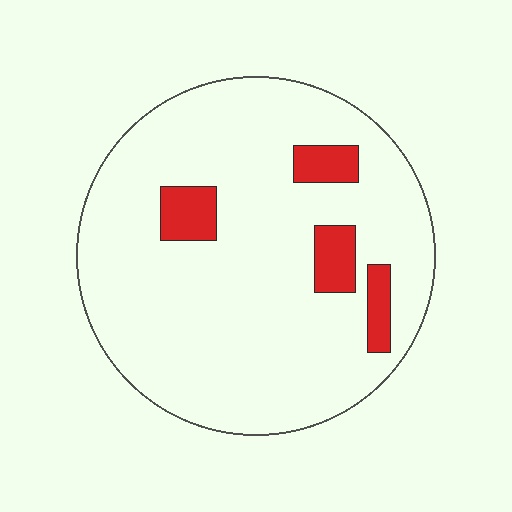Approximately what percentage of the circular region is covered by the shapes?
Approximately 10%.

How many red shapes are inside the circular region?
4.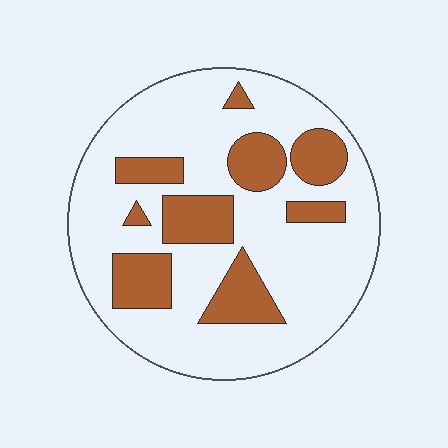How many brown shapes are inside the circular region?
9.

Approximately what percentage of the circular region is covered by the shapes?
Approximately 25%.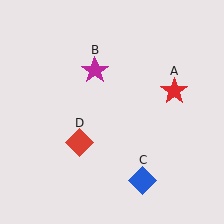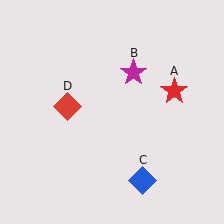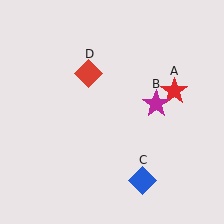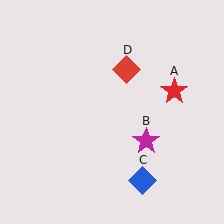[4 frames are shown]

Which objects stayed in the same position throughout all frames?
Red star (object A) and blue diamond (object C) remained stationary.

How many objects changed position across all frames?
2 objects changed position: magenta star (object B), red diamond (object D).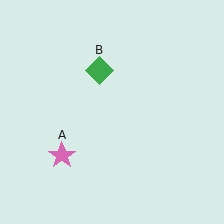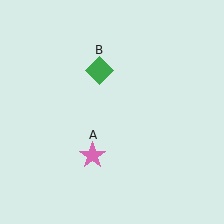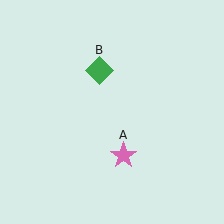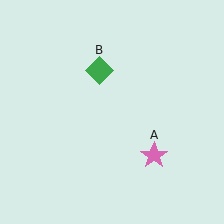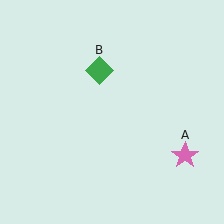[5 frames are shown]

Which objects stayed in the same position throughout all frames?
Green diamond (object B) remained stationary.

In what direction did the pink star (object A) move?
The pink star (object A) moved right.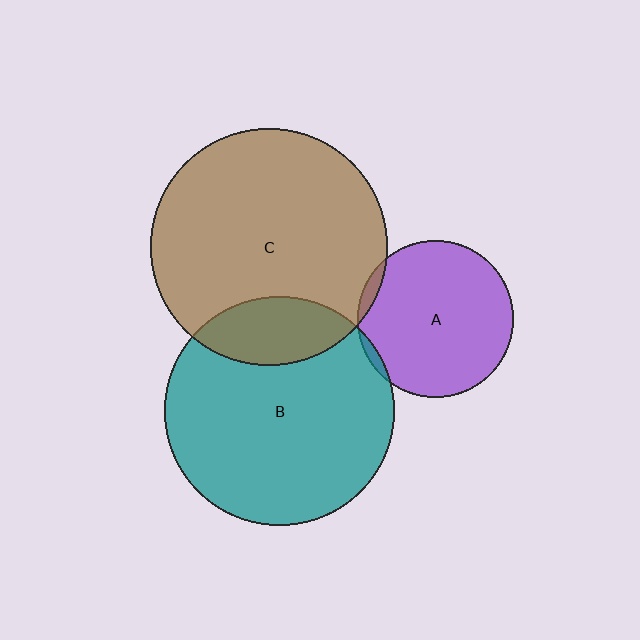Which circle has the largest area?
Circle C (brown).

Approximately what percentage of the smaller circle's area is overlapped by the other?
Approximately 5%.